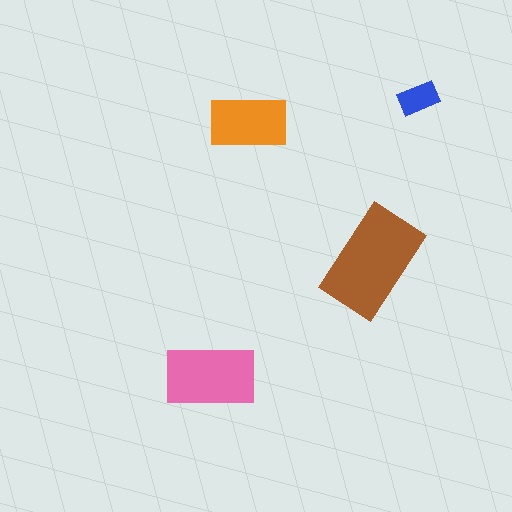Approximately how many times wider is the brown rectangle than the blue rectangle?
About 2.5 times wider.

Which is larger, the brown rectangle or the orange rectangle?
The brown one.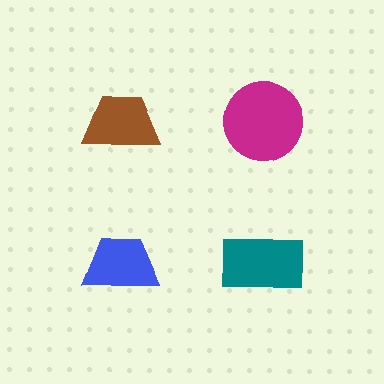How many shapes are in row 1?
2 shapes.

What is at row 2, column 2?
A teal rectangle.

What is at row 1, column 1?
A brown trapezoid.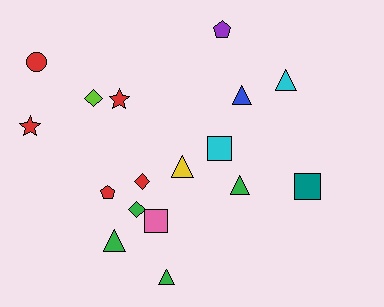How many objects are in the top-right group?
There are 4 objects.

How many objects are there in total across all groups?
There are 17 objects.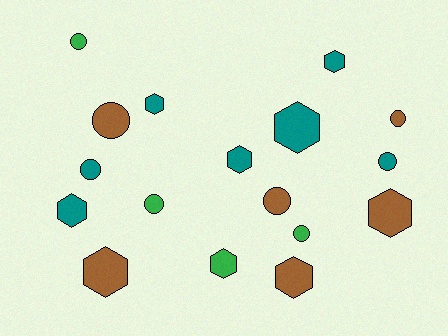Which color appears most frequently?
Teal, with 7 objects.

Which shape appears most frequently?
Hexagon, with 9 objects.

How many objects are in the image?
There are 17 objects.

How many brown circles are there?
There are 3 brown circles.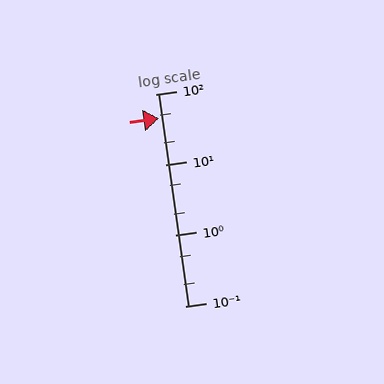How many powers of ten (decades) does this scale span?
The scale spans 3 decades, from 0.1 to 100.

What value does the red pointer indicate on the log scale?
The pointer indicates approximately 46.